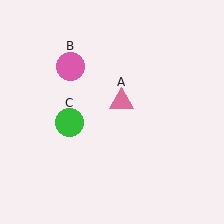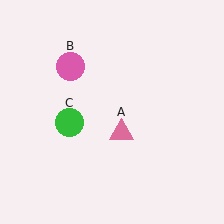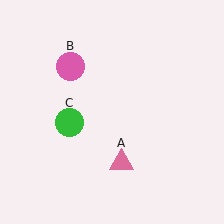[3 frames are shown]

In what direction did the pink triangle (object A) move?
The pink triangle (object A) moved down.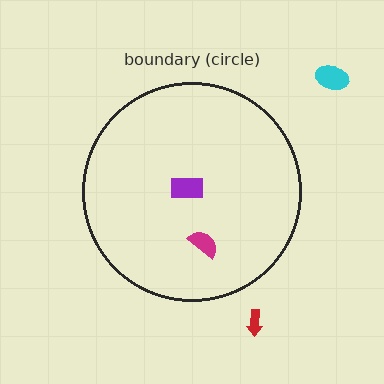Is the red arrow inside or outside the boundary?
Outside.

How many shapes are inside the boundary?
2 inside, 2 outside.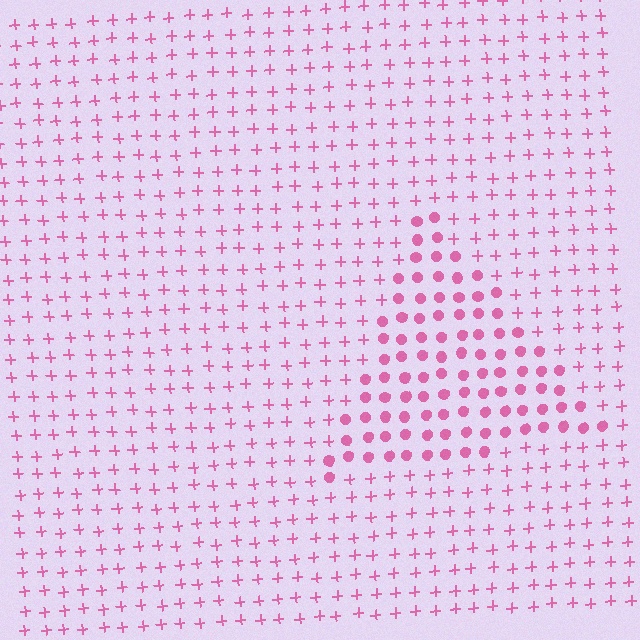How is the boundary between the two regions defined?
The boundary is defined by a change in element shape: circles inside vs. plus signs outside. All elements share the same color and spacing.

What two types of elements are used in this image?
The image uses circles inside the triangle region and plus signs outside it.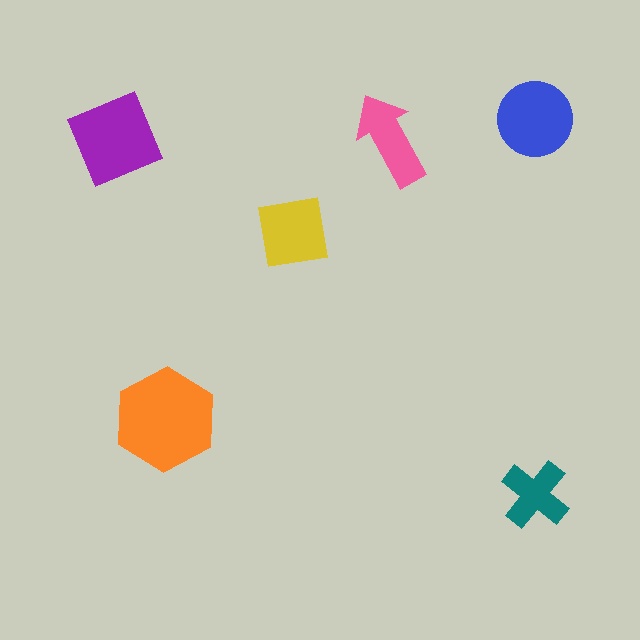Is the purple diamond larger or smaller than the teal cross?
Larger.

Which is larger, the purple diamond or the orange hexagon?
The orange hexagon.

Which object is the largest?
The orange hexagon.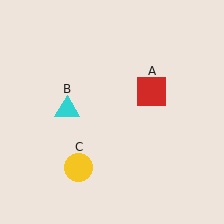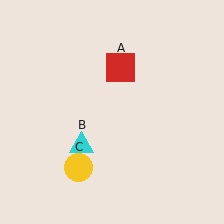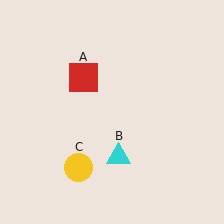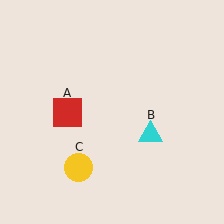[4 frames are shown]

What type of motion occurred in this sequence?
The red square (object A), cyan triangle (object B) rotated counterclockwise around the center of the scene.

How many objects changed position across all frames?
2 objects changed position: red square (object A), cyan triangle (object B).